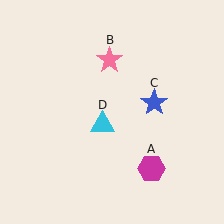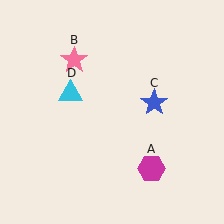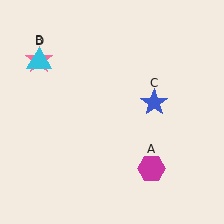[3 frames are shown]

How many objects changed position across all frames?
2 objects changed position: pink star (object B), cyan triangle (object D).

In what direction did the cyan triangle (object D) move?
The cyan triangle (object D) moved up and to the left.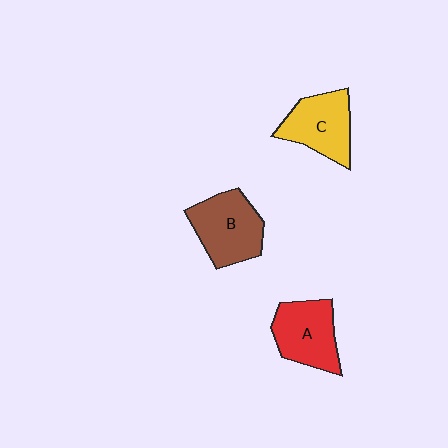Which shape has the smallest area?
Shape C (yellow).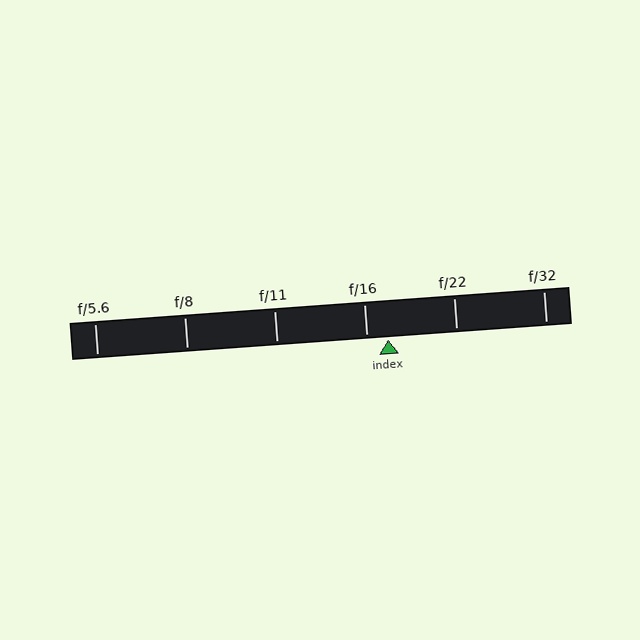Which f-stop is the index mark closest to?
The index mark is closest to f/16.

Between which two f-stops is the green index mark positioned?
The index mark is between f/16 and f/22.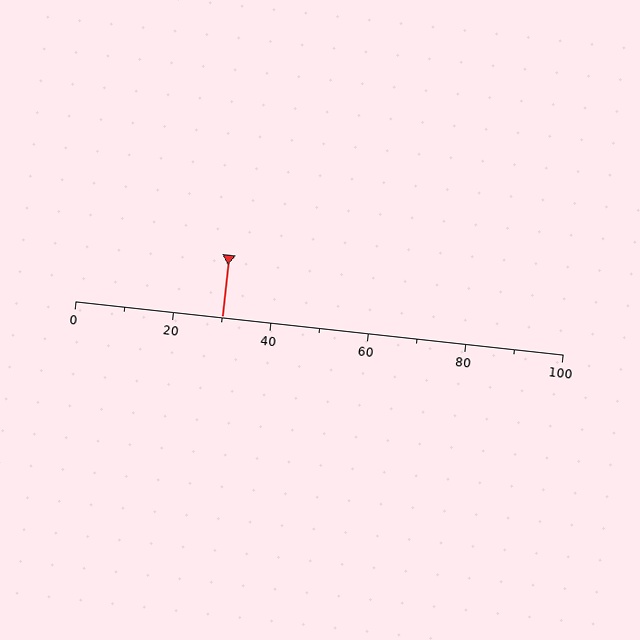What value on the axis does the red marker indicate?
The marker indicates approximately 30.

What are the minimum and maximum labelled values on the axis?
The axis runs from 0 to 100.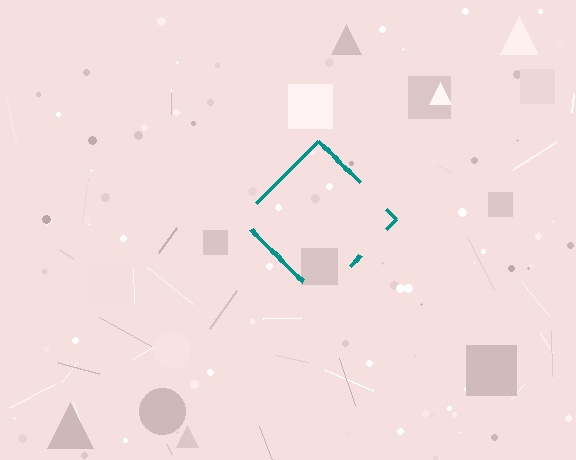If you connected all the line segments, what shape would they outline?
They would outline a diamond.